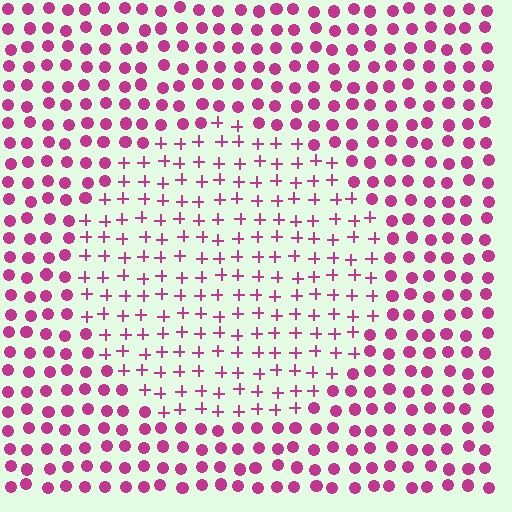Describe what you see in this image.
The image is filled with small magenta elements arranged in a uniform grid. A circle-shaped region contains plus signs, while the surrounding area contains circles. The boundary is defined purely by the change in element shape.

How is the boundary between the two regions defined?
The boundary is defined by a change in element shape: plus signs inside vs. circles outside. All elements share the same color and spacing.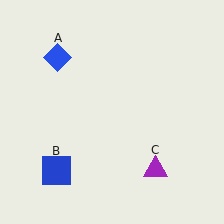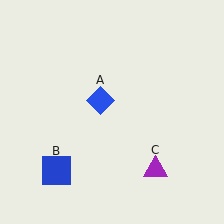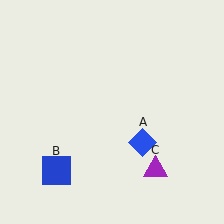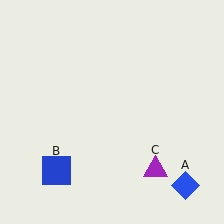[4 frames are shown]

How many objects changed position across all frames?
1 object changed position: blue diamond (object A).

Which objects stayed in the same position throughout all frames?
Blue square (object B) and purple triangle (object C) remained stationary.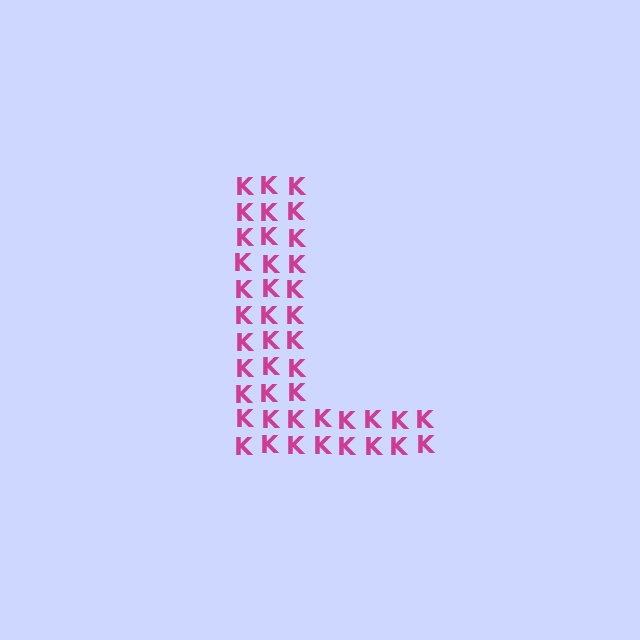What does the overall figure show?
The overall figure shows the letter L.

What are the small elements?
The small elements are letter K's.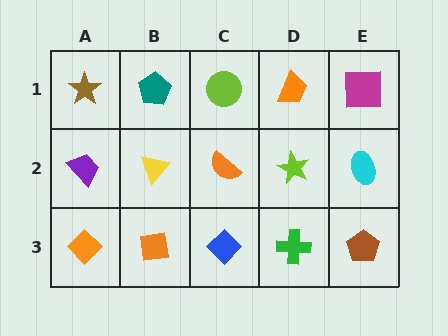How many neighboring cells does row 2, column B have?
4.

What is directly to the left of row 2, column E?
A lime star.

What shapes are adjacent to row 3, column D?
A lime star (row 2, column D), a blue diamond (row 3, column C), a brown pentagon (row 3, column E).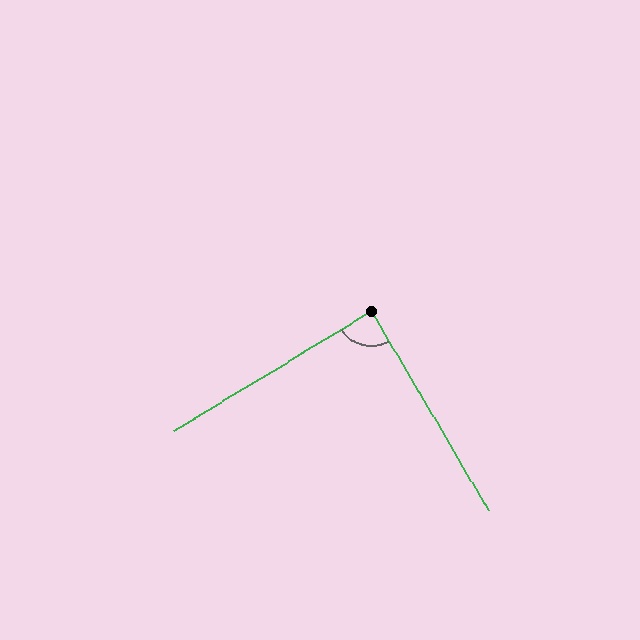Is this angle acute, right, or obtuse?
It is approximately a right angle.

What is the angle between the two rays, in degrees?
Approximately 89 degrees.